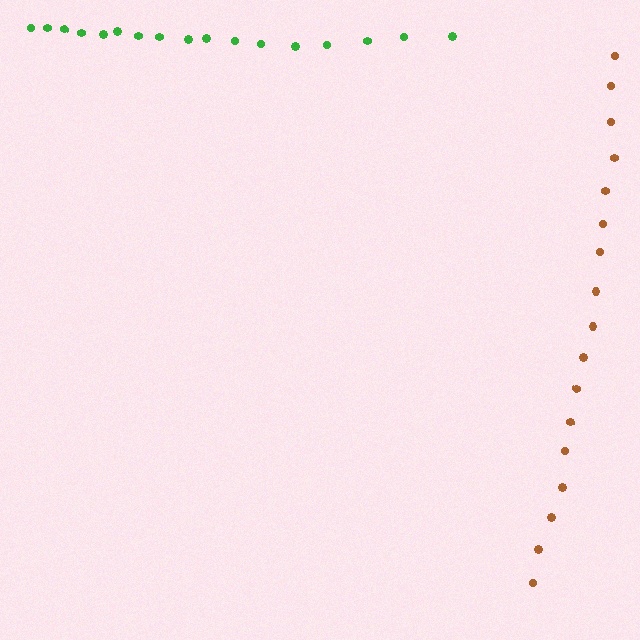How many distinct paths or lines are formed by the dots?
There are 2 distinct paths.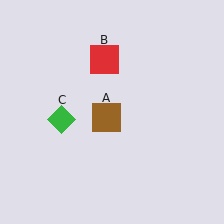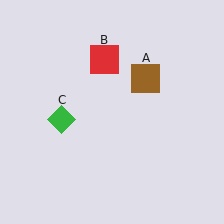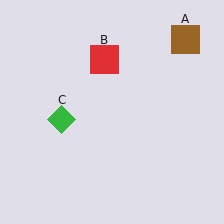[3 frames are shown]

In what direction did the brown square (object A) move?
The brown square (object A) moved up and to the right.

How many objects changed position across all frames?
1 object changed position: brown square (object A).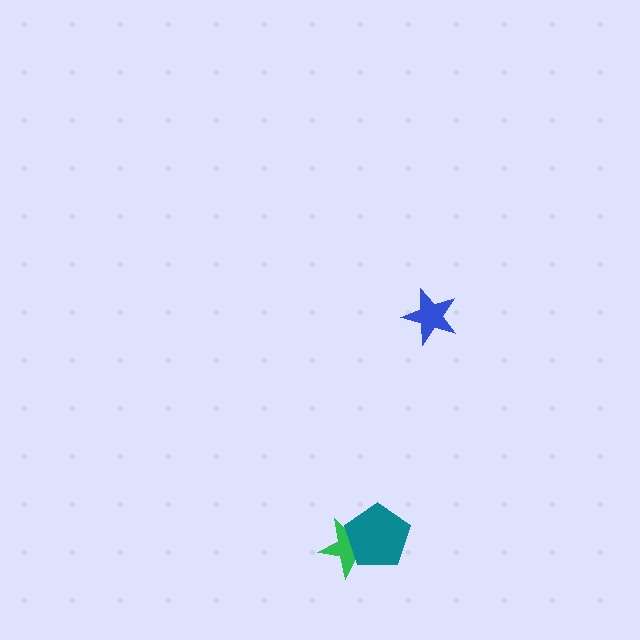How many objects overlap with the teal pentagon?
1 object overlaps with the teal pentagon.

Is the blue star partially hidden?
No, no other shape covers it.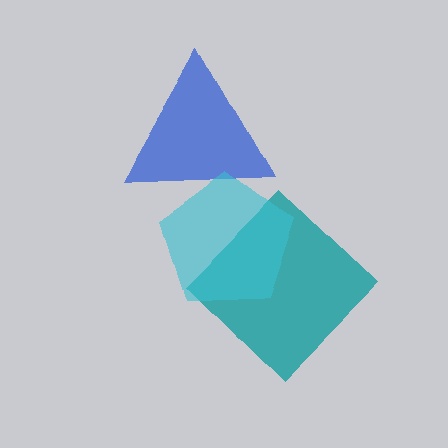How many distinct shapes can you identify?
There are 3 distinct shapes: a blue triangle, a teal diamond, a cyan pentagon.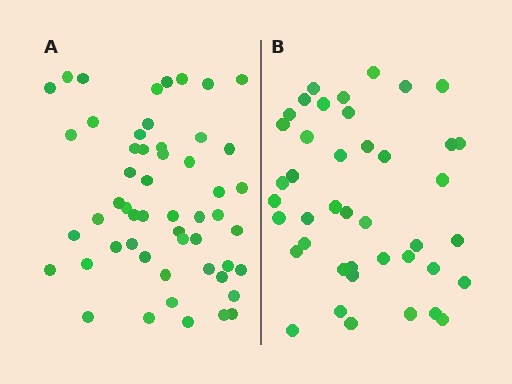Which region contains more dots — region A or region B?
Region A (the left region) has more dots.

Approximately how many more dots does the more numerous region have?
Region A has roughly 12 or so more dots than region B.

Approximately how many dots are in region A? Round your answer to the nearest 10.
About 50 dots. (The exact count is 53, which rounds to 50.)